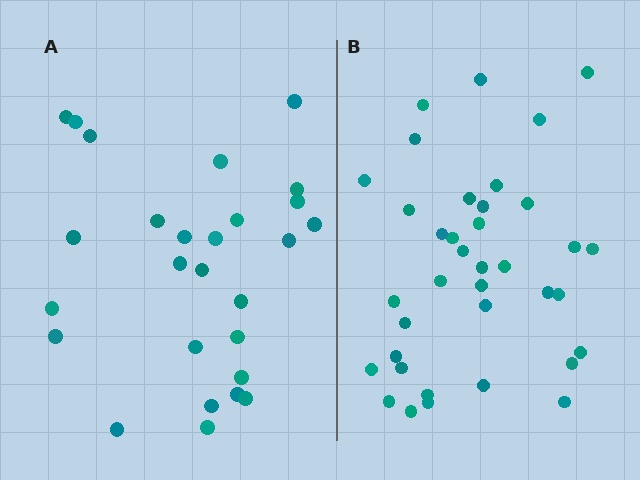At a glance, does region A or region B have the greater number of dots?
Region B (the right region) has more dots.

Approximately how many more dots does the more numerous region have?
Region B has roughly 10 or so more dots than region A.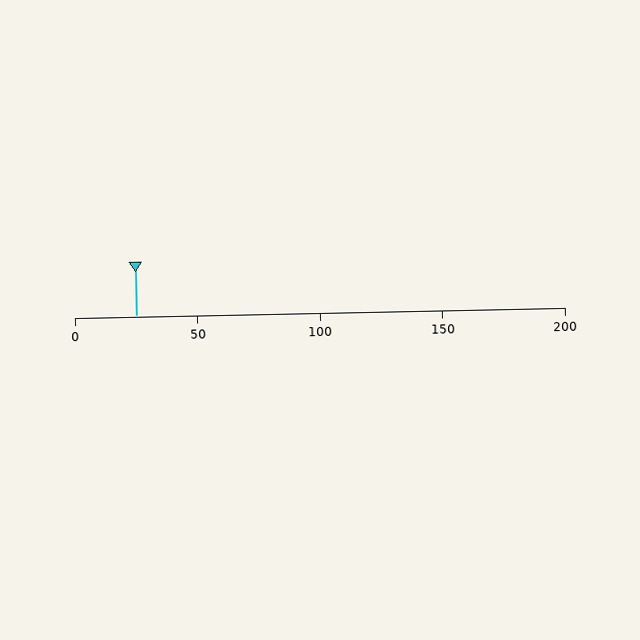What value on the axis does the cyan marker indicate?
The marker indicates approximately 25.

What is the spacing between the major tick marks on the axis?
The major ticks are spaced 50 apart.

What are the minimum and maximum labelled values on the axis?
The axis runs from 0 to 200.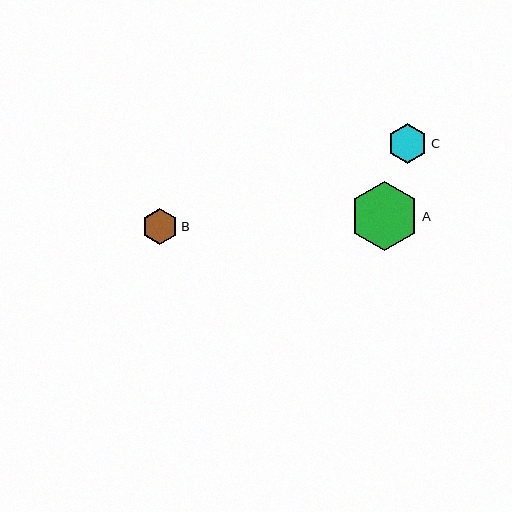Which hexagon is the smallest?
Hexagon B is the smallest with a size of approximately 36 pixels.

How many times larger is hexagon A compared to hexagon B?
Hexagon A is approximately 1.9 times the size of hexagon B.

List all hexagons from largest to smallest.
From largest to smallest: A, C, B.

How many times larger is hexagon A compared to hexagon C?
Hexagon A is approximately 1.7 times the size of hexagon C.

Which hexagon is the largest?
Hexagon A is the largest with a size of approximately 69 pixels.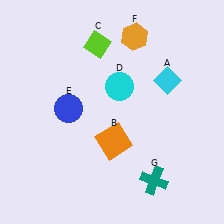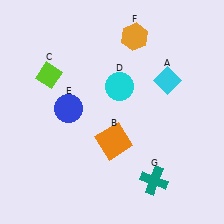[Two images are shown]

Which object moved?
The lime diamond (C) moved left.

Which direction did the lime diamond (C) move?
The lime diamond (C) moved left.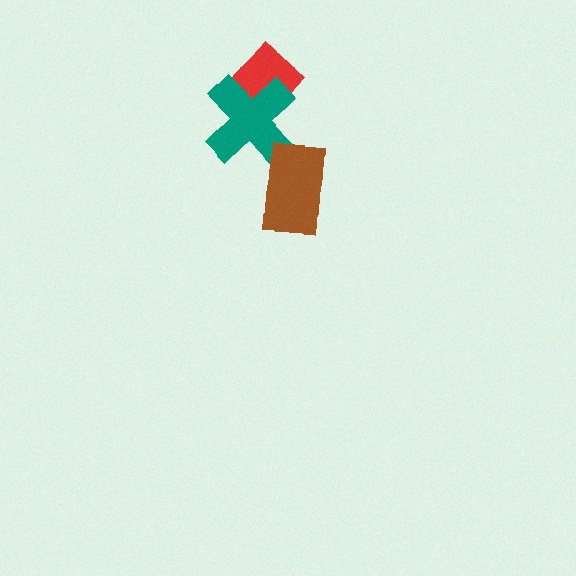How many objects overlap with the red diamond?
1 object overlaps with the red diamond.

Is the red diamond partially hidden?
Yes, it is partially covered by another shape.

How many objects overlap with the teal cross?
2 objects overlap with the teal cross.